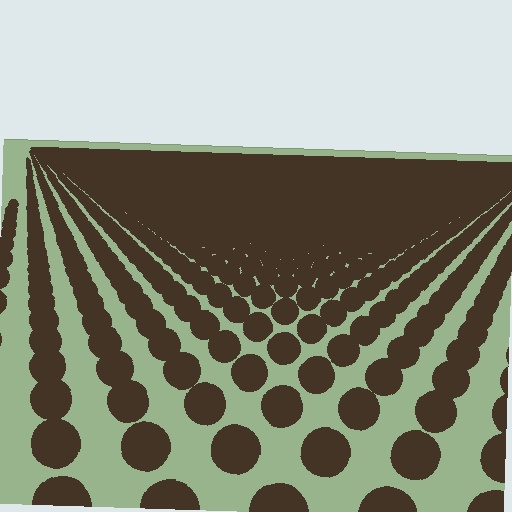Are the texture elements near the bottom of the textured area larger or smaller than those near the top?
Larger. Near the bottom, elements are closer to the viewer and appear at a bigger on-screen size.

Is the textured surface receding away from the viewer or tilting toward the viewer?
The surface is receding away from the viewer. Texture elements get smaller and denser toward the top.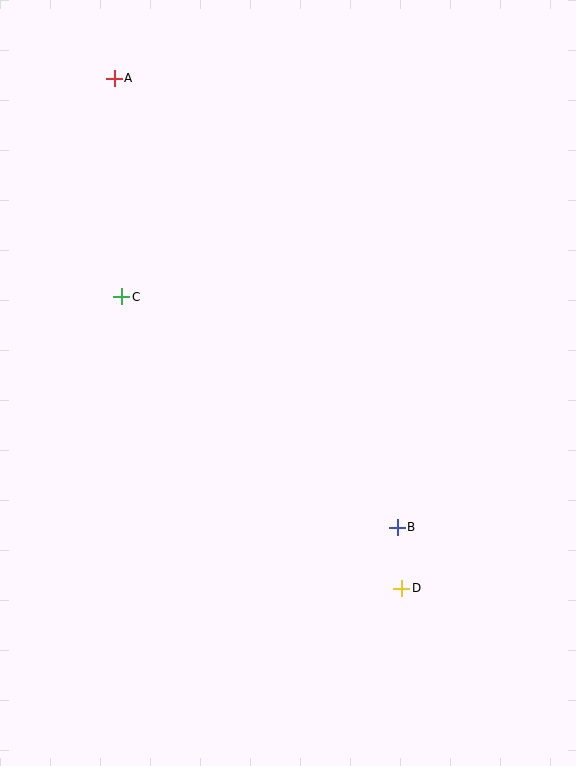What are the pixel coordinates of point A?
Point A is at (114, 78).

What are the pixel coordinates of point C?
Point C is at (122, 297).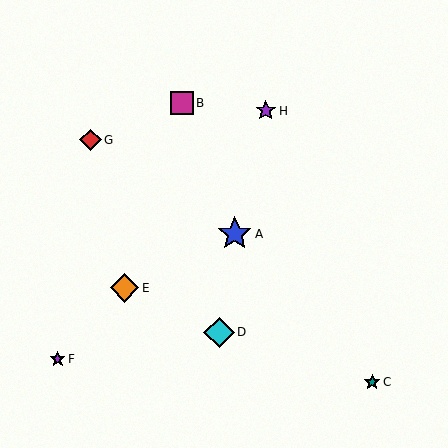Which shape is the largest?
The blue star (labeled A) is the largest.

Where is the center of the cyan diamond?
The center of the cyan diamond is at (219, 332).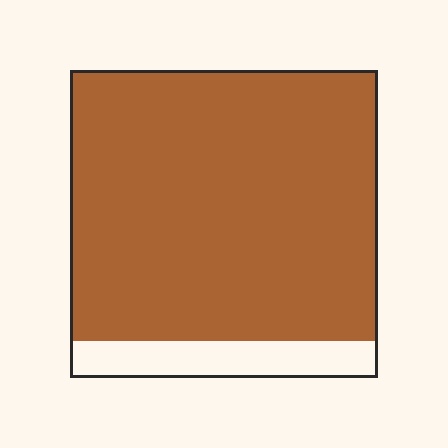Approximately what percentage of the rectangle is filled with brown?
Approximately 90%.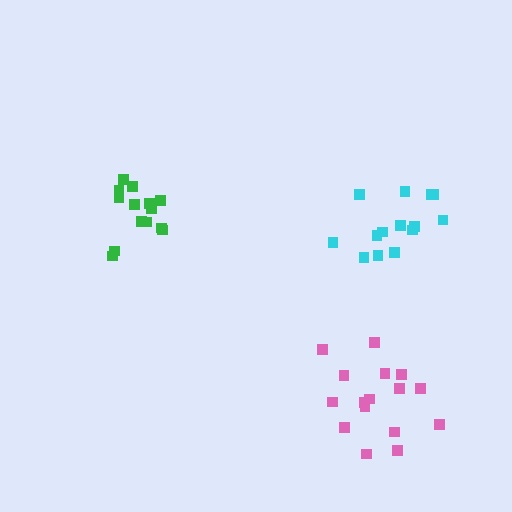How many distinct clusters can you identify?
There are 3 distinct clusters.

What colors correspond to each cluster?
The clusters are colored: green, cyan, pink.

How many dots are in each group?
Group 1: 14 dots, Group 2: 14 dots, Group 3: 16 dots (44 total).